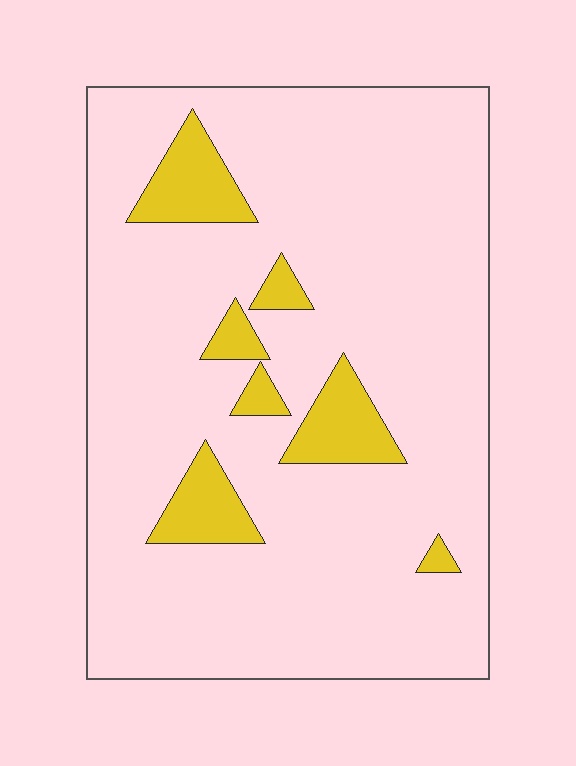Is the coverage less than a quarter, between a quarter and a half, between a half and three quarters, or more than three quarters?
Less than a quarter.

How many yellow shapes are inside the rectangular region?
7.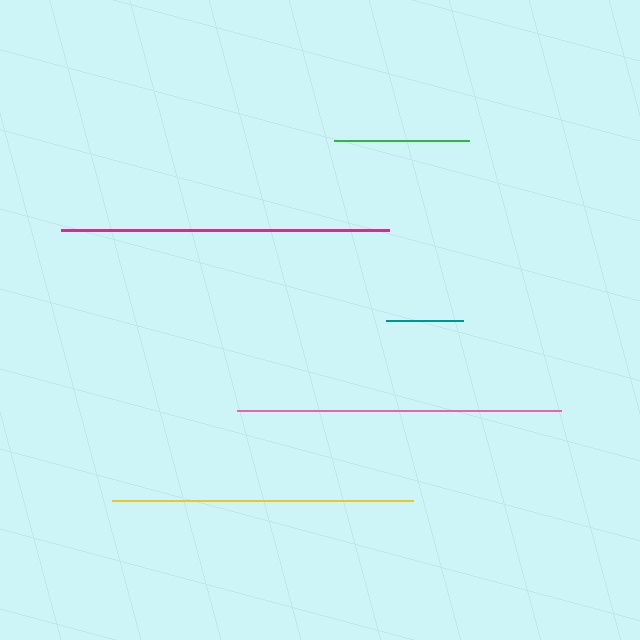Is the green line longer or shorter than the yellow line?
The yellow line is longer than the green line.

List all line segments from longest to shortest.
From longest to shortest: magenta, pink, yellow, green, teal.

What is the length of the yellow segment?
The yellow segment is approximately 301 pixels long.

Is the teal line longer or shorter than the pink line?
The pink line is longer than the teal line.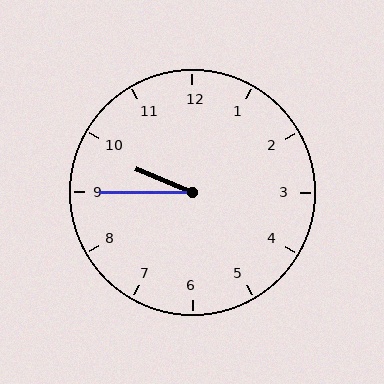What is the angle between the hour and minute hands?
Approximately 22 degrees.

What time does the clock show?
9:45.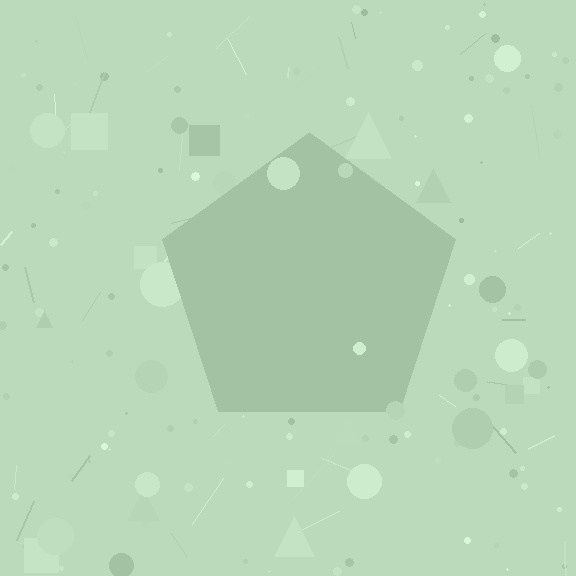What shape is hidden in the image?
A pentagon is hidden in the image.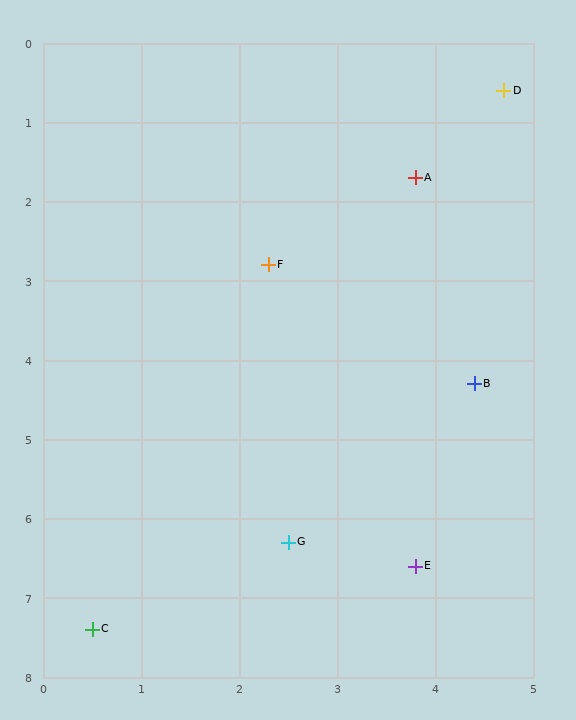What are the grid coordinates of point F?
Point F is at approximately (2.3, 2.8).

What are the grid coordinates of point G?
Point G is at approximately (2.5, 6.3).